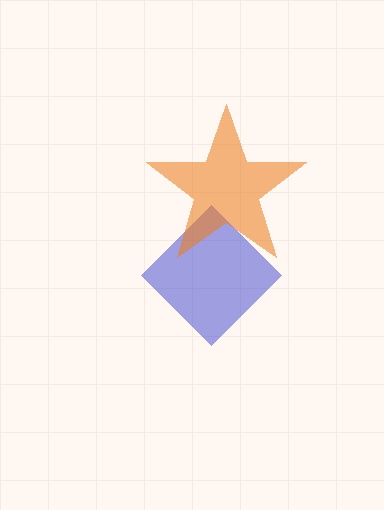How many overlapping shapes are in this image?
There are 2 overlapping shapes in the image.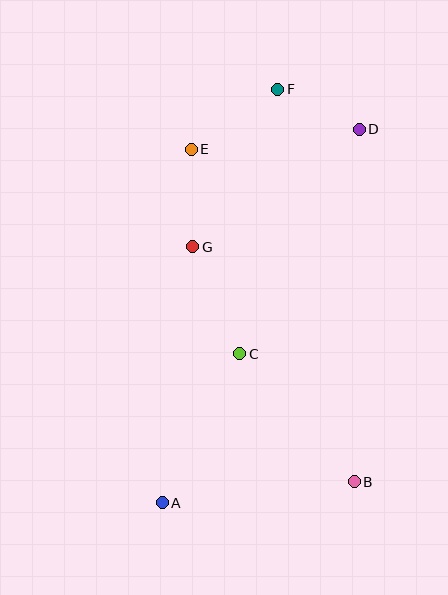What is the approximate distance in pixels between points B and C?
The distance between B and C is approximately 172 pixels.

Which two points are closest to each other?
Points D and F are closest to each other.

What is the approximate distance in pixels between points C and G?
The distance between C and G is approximately 117 pixels.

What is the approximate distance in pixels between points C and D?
The distance between C and D is approximately 254 pixels.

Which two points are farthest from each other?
Points A and F are farthest from each other.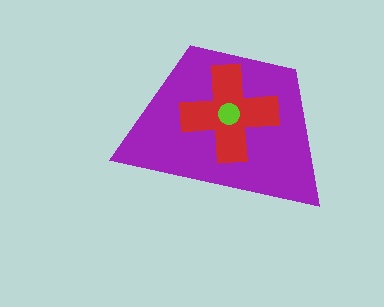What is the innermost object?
The lime circle.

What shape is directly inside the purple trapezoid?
The red cross.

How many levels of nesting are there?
3.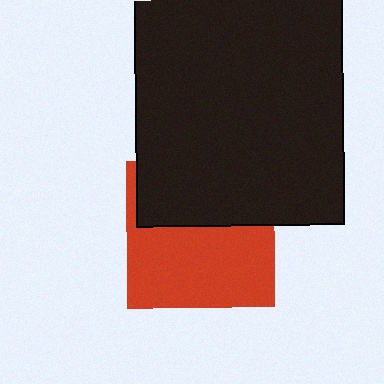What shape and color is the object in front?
The object in front is a black rectangle.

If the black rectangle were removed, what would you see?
You would see the complete red square.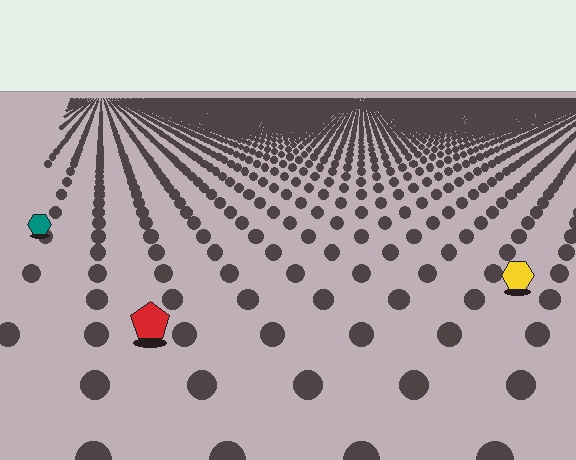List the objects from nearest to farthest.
From nearest to farthest: the red pentagon, the yellow hexagon, the teal hexagon.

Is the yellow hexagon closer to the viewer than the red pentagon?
No. The red pentagon is closer — you can tell from the texture gradient: the ground texture is coarser near it.